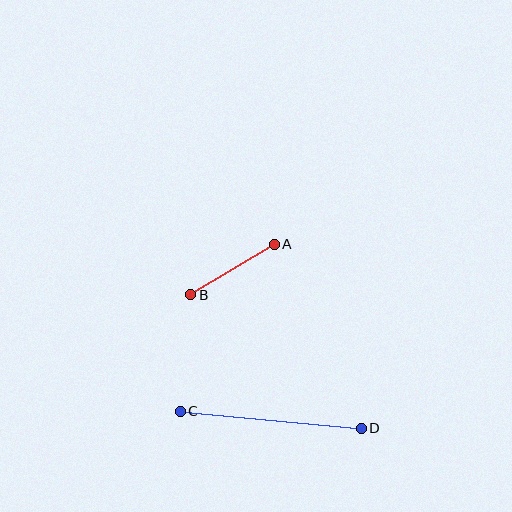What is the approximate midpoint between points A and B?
The midpoint is at approximately (233, 269) pixels.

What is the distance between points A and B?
The distance is approximately 97 pixels.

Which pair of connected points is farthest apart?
Points C and D are farthest apart.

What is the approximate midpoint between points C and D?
The midpoint is at approximately (271, 420) pixels.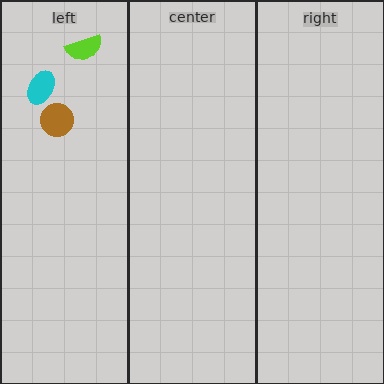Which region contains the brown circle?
The left region.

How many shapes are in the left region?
3.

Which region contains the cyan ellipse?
The left region.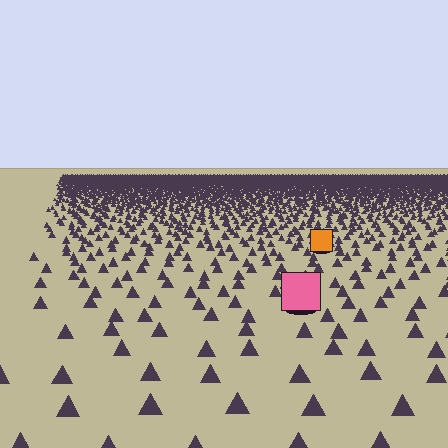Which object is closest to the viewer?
The pink square is closest. The texture marks near it are larger and more spread out.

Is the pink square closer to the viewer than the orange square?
Yes. The pink square is closer — you can tell from the texture gradient: the ground texture is coarser near it.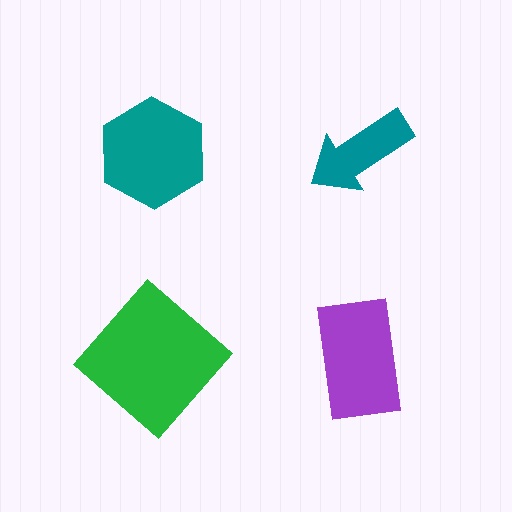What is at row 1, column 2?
A teal arrow.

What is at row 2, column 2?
A purple rectangle.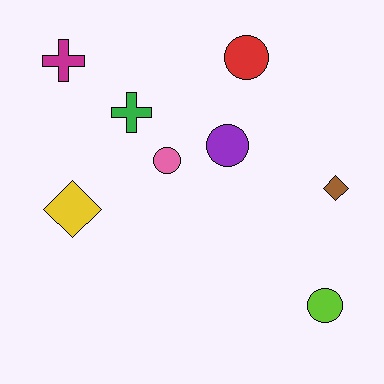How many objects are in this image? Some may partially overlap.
There are 8 objects.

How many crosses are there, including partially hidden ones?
There are 2 crosses.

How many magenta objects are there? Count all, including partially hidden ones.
There is 1 magenta object.